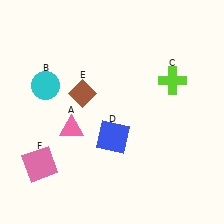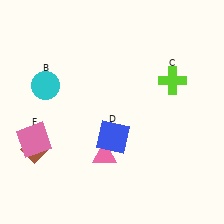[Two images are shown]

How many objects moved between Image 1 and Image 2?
3 objects moved between the two images.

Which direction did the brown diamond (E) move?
The brown diamond (E) moved down.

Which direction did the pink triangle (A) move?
The pink triangle (A) moved right.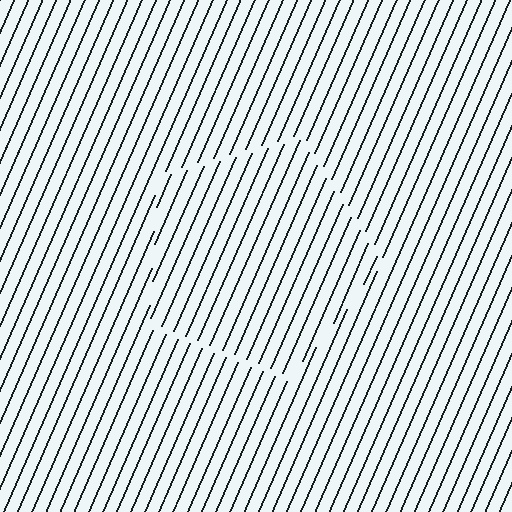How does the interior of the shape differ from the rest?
The interior of the shape contains the same grating, shifted by half a period — the contour is defined by the phase discontinuity where line-ends from the inner and outer gratings abut.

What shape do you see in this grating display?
An illusory pentagon. The interior of the shape contains the same grating, shifted by half a period — the contour is defined by the phase discontinuity where line-ends from the inner and outer gratings abut.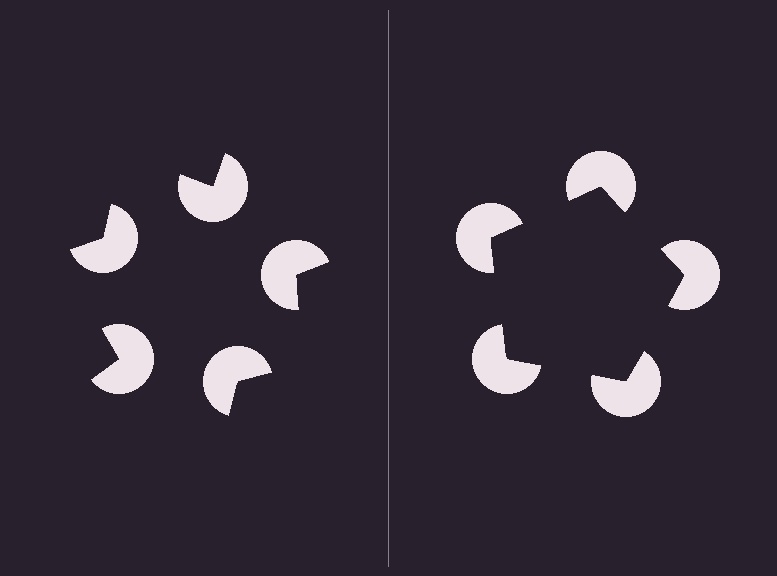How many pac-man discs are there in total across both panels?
10 — 5 on each side.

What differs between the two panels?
The pac-man discs are positioned identically on both sides; only the wedge orientations differ. On the right they align to a pentagon; on the left they are misaligned.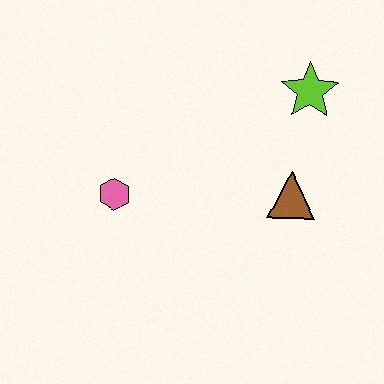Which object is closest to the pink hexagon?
The brown triangle is closest to the pink hexagon.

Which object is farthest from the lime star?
The pink hexagon is farthest from the lime star.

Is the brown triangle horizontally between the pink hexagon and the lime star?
Yes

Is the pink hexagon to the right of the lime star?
No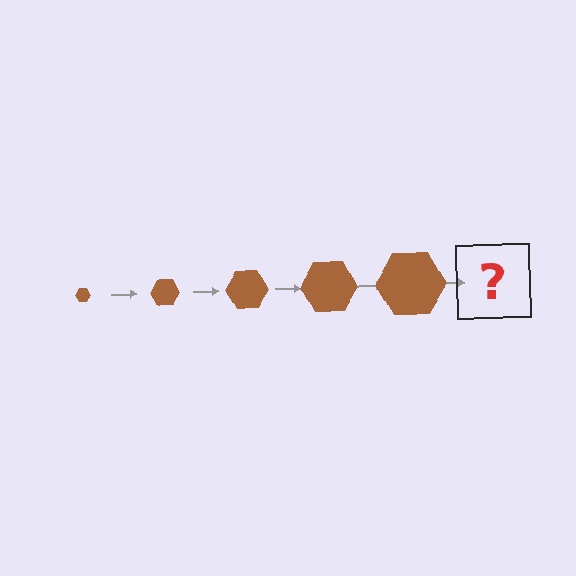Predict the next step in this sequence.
The next step is a brown hexagon, larger than the previous one.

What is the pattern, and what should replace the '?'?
The pattern is that the hexagon gets progressively larger each step. The '?' should be a brown hexagon, larger than the previous one.